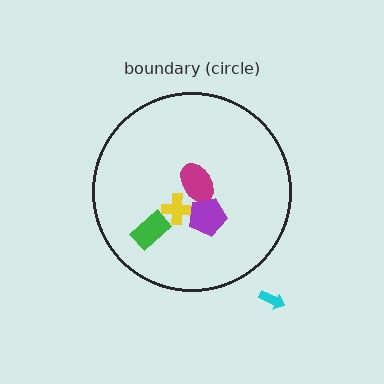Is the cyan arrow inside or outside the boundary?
Outside.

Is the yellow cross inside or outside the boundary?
Inside.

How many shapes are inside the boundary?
4 inside, 1 outside.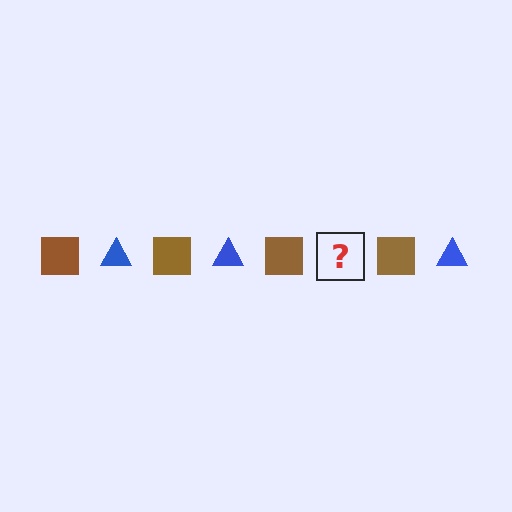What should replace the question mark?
The question mark should be replaced with a blue triangle.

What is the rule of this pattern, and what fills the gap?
The rule is that the pattern alternates between brown square and blue triangle. The gap should be filled with a blue triangle.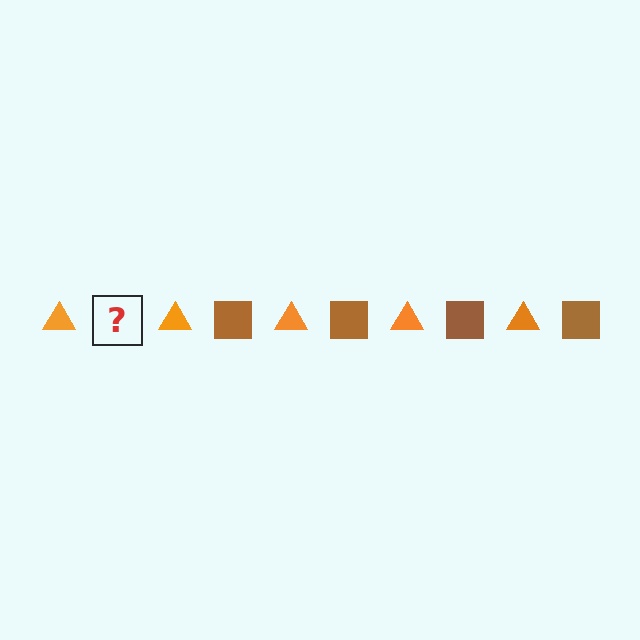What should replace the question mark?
The question mark should be replaced with a brown square.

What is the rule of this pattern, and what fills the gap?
The rule is that the pattern alternates between orange triangle and brown square. The gap should be filled with a brown square.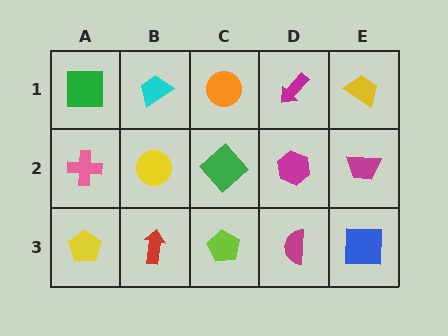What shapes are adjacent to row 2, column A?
A green square (row 1, column A), a yellow pentagon (row 3, column A), a yellow circle (row 2, column B).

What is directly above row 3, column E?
A magenta trapezoid.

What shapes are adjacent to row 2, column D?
A magenta arrow (row 1, column D), a magenta semicircle (row 3, column D), a green diamond (row 2, column C), a magenta trapezoid (row 2, column E).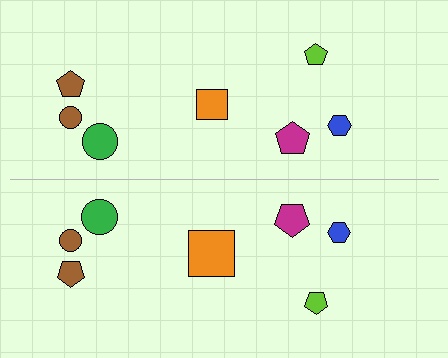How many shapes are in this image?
There are 14 shapes in this image.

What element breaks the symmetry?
The orange square on the bottom side has a different size than its mirror counterpart.